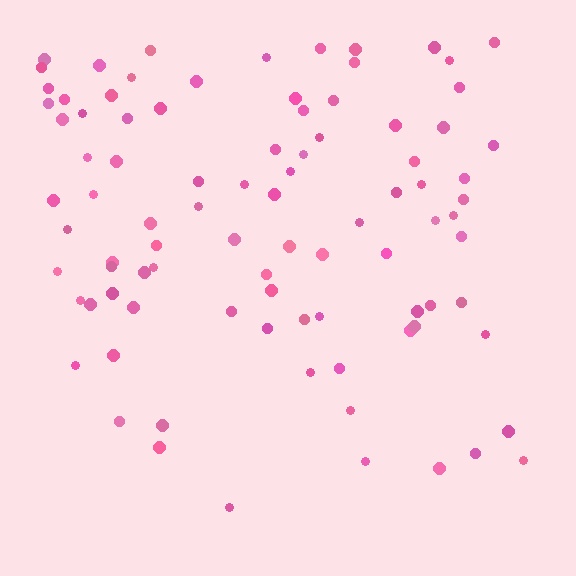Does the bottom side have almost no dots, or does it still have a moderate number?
Still a moderate number, just noticeably fewer than the top.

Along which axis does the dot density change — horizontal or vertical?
Vertical.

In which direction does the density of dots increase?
From bottom to top, with the top side densest.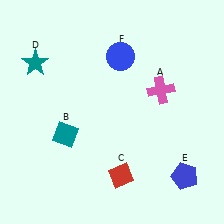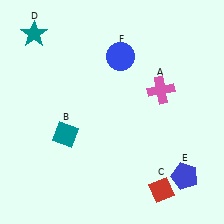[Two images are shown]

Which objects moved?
The objects that moved are: the red diamond (C), the teal star (D).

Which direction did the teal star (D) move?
The teal star (D) moved up.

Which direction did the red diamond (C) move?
The red diamond (C) moved right.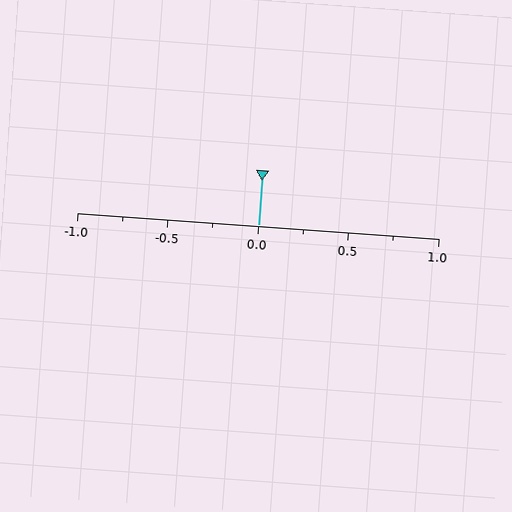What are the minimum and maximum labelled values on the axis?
The axis runs from -1.0 to 1.0.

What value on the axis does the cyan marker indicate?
The marker indicates approximately 0.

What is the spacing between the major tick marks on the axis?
The major ticks are spaced 0.5 apart.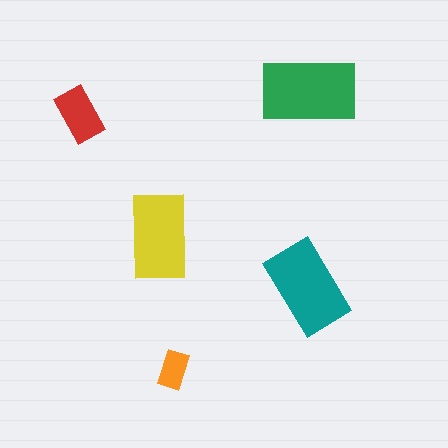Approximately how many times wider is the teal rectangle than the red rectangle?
About 1.5 times wider.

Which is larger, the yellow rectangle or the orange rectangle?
The yellow one.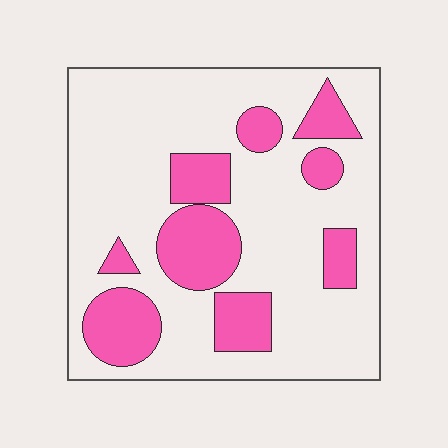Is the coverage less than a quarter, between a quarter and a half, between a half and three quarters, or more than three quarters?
Between a quarter and a half.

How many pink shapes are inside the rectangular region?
9.